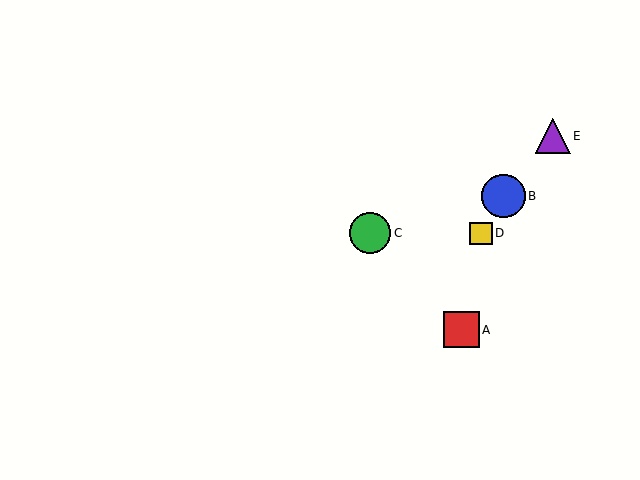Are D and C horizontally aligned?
Yes, both are at y≈233.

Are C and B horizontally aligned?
No, C is at y≈233 and B is at y≈196.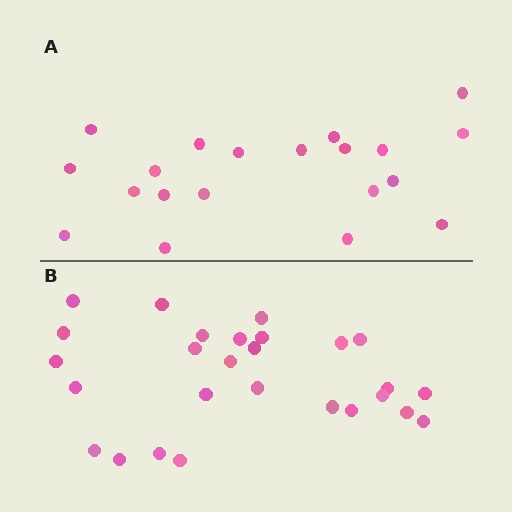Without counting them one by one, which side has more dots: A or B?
Region B (the bottom region) has more dots.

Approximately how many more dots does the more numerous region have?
Region B has roughly 8 or so more dots than region A.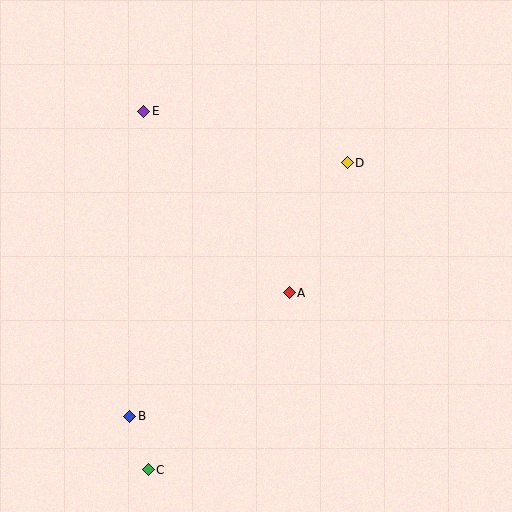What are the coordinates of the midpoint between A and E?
The midpoint between A and E is at (216, 202).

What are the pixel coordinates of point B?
Point B is at (130, 416).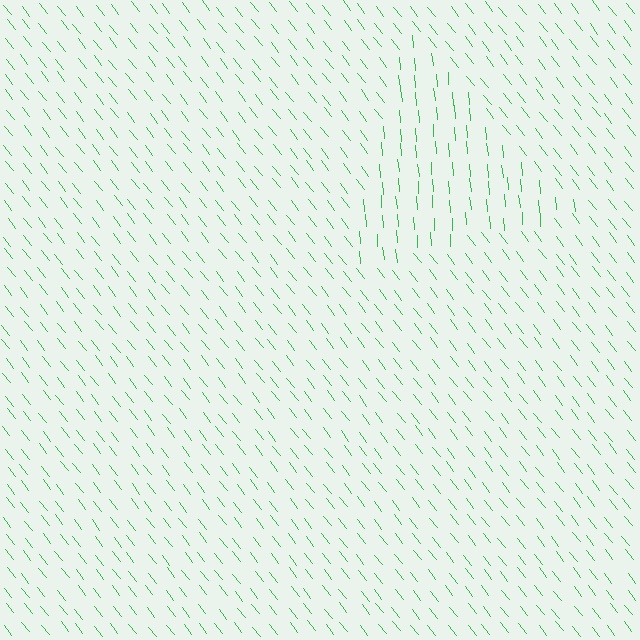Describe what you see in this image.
The image is filled with small green line segments. A triangle region in the image has lines oriented differently from the surrounding lines, creating a visible texture boundary.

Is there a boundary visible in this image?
Yes, there is a texture boundary formed by a change in line orientation.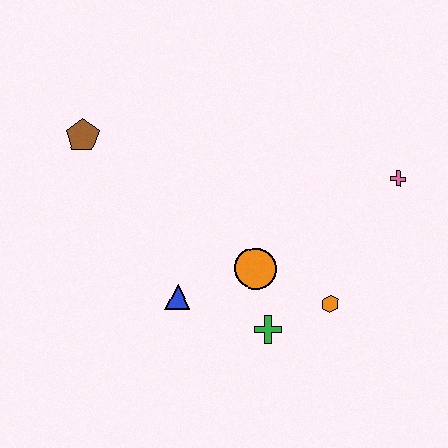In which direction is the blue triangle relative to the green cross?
The blue triangle is to the left of the green cross.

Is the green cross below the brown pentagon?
Yes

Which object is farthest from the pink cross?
The brown pentagon is farthest from the pink cross.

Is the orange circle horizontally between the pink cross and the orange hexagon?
No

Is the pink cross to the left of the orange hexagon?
No